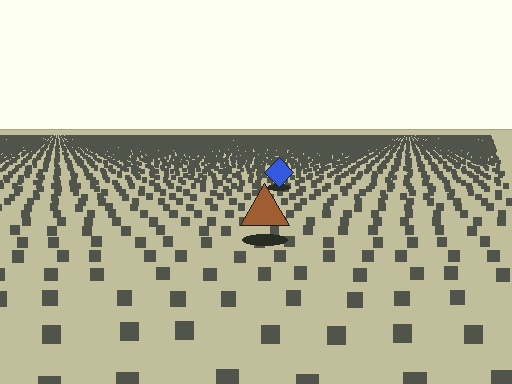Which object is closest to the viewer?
The brown triangle is closest. The texture marks near it are larger and more spread out.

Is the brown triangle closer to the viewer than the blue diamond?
Yes. The brown triangle is closer — you can tell from the texture gradient: the ground texture is coarser near it.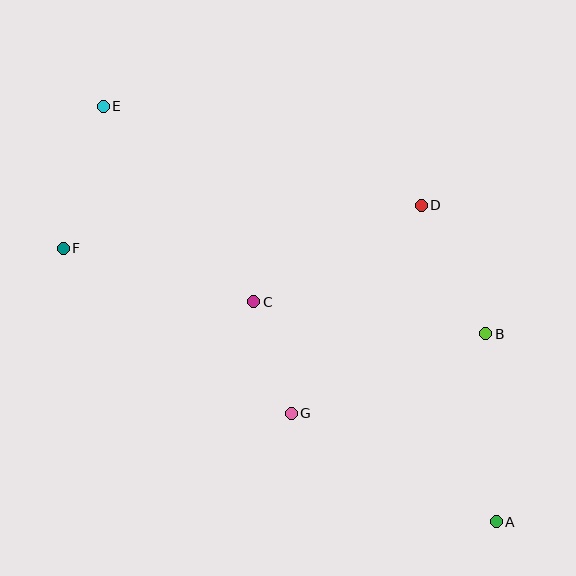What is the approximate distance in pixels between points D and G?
The distance between D and G is approximately 245 pixels.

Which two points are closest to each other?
Points C and G are closest to each other.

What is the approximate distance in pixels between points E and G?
The distance between E and G is approximately 360 pixels.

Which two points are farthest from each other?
Points A and E are farthest from each other.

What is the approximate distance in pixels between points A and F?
The distance between A and F is approximately 512 pixels.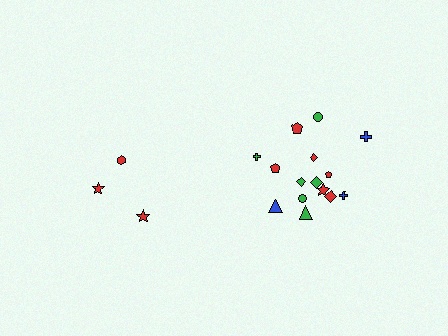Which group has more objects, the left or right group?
The right group.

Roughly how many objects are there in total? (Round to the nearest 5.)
Roughly 20 objects in total.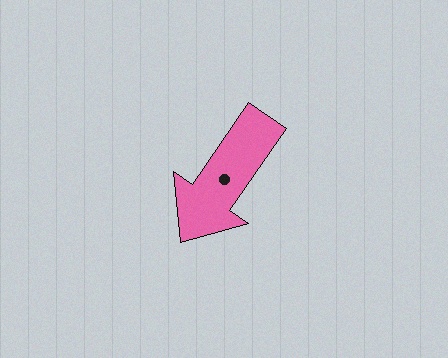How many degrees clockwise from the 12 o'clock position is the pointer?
Approximately 215 degrees.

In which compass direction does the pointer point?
Southwest.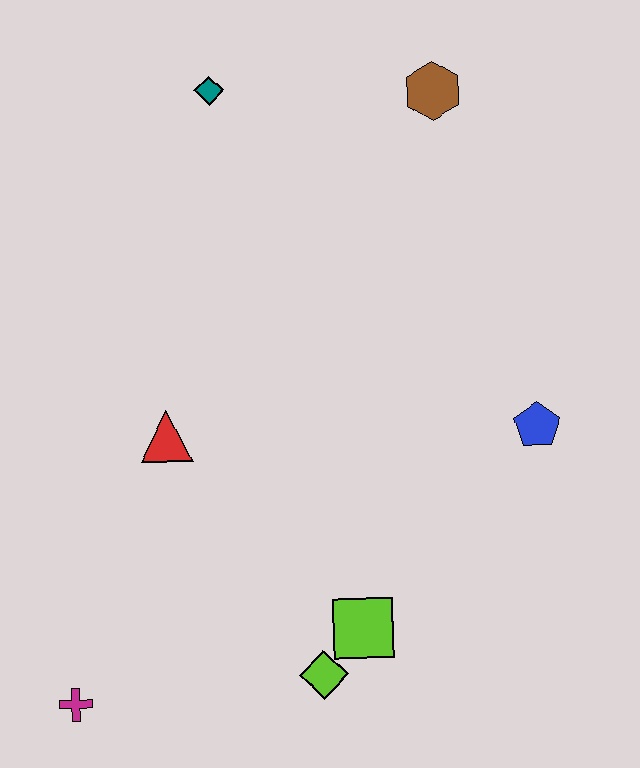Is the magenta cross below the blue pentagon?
Yes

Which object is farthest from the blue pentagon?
The magenta cross is farthest from the blue pentagon.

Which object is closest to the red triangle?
The lime square is closest to the red triangle.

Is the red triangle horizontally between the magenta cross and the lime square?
Yes